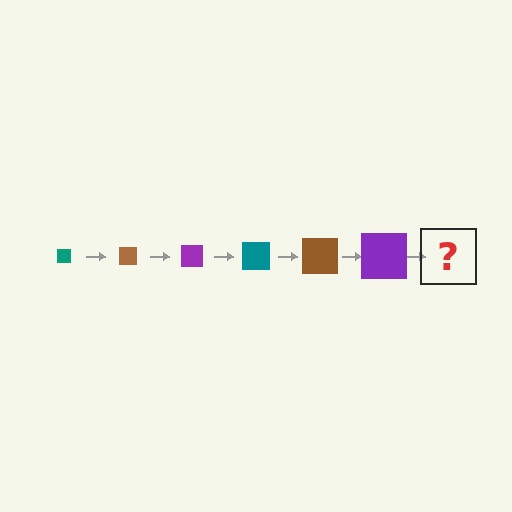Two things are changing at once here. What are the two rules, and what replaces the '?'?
The two rules are that the square grows larger each step and the color cycles through teal, brown, and purple. The '?' should be a teal square, larger than the previous one.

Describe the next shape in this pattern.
It should be a teal square, larger than the previous one.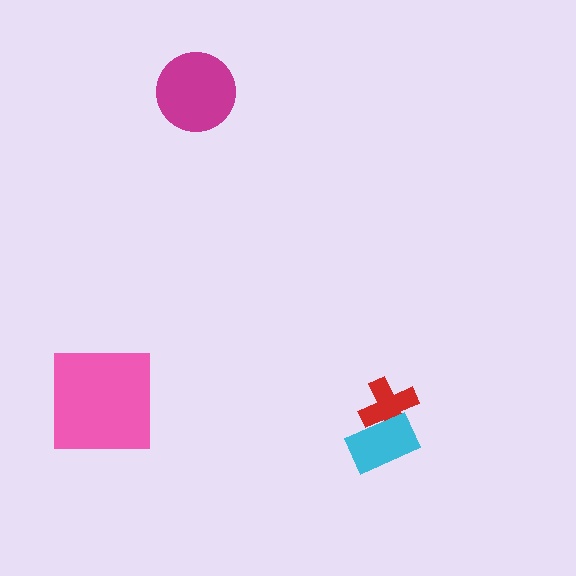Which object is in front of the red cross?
The cyan rectangle is in front of the red cross.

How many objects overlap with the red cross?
1 object overlaps with the red cross.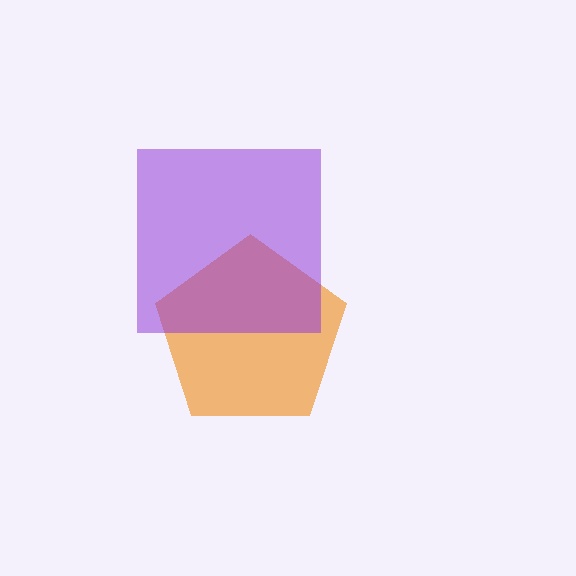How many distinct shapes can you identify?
There are 2 distinct shapes: an orange pentagon, a purple square.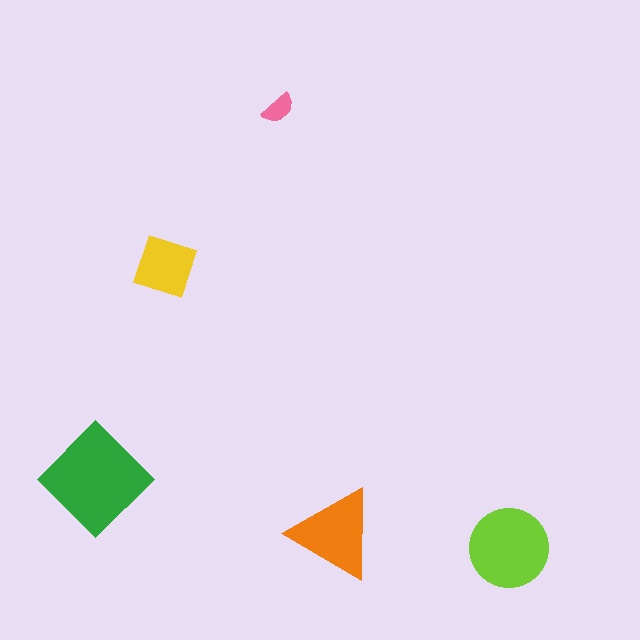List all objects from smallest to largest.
The pink semicircle, the yellow square, the orange triangle, the lime circle, the green diamond.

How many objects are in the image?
There are 5 objects in the image.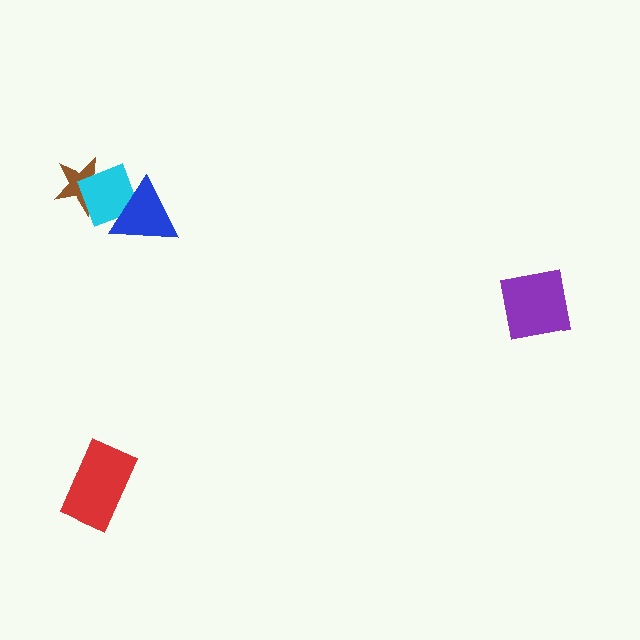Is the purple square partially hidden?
No, no other shape covers it.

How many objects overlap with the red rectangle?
0 objects overlap with the red rectangle.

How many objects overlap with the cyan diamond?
2 objects overlap with the cyan diamond.